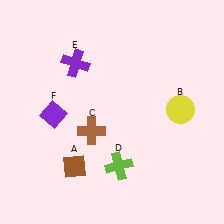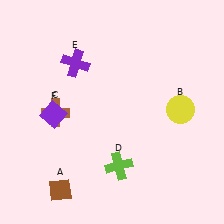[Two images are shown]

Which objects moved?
The objects that moved are: the brown diamond (A), the brown cross (C).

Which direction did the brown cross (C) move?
The brown cross (C) moved left.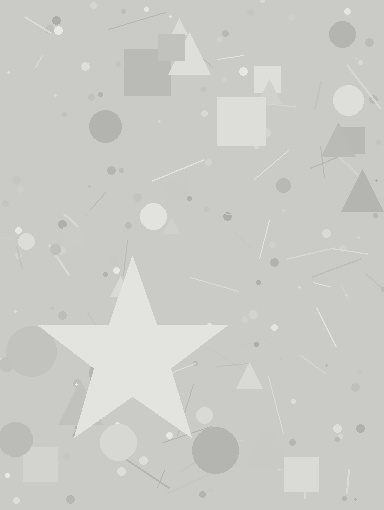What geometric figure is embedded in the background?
A star is embedded in the background.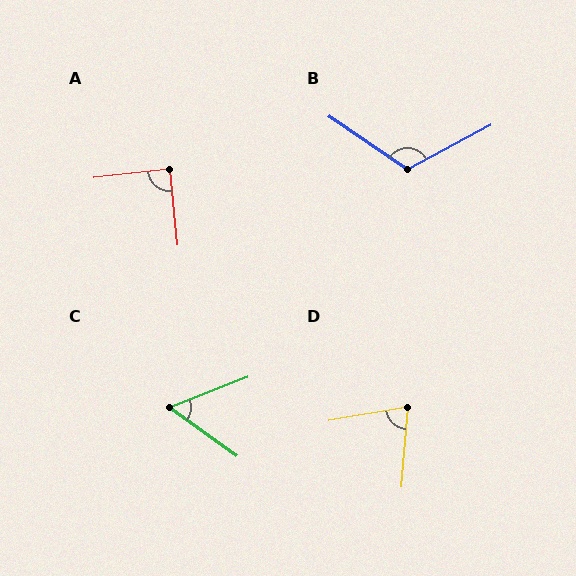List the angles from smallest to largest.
C (57°), D (75°), A (89°), B (117°).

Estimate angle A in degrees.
Approximately 89 degrees.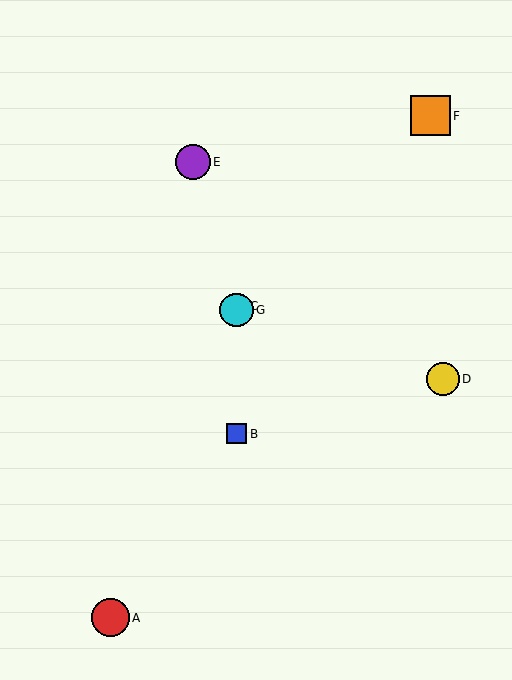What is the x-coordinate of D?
Object D is at x≈443.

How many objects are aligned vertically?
3 objects (B, C, G) are aligned vertically.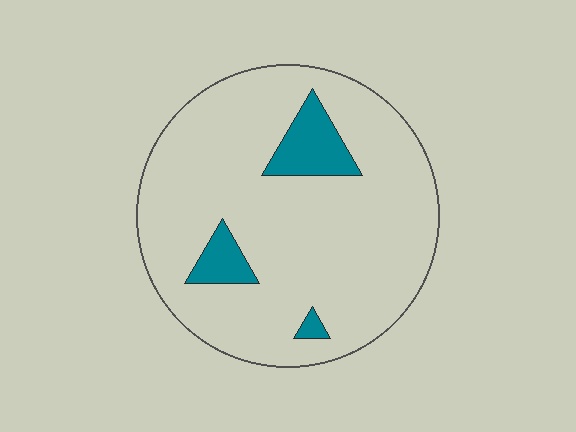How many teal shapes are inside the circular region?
3.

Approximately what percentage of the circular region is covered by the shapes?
Approximately 10%.